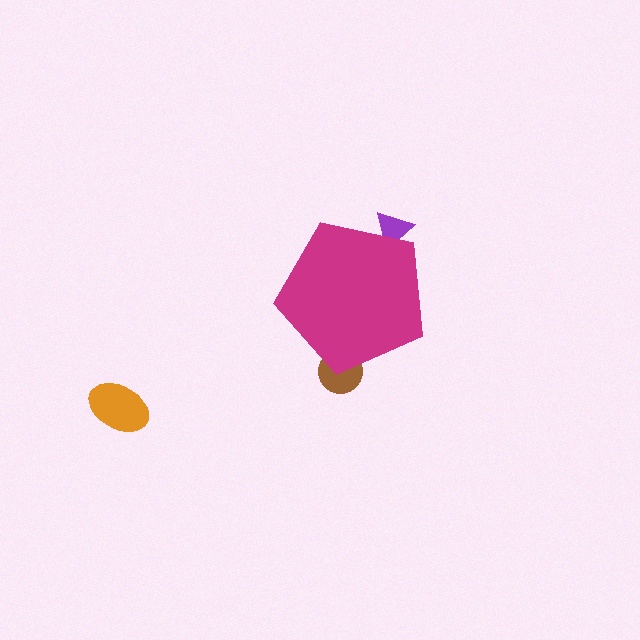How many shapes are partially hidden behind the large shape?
2 shapes are partially hidden.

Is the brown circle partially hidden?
Yes, the brown circle is partially hidden behind the magenta pentagon.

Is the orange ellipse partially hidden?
No, the orange ellipse is fully visible.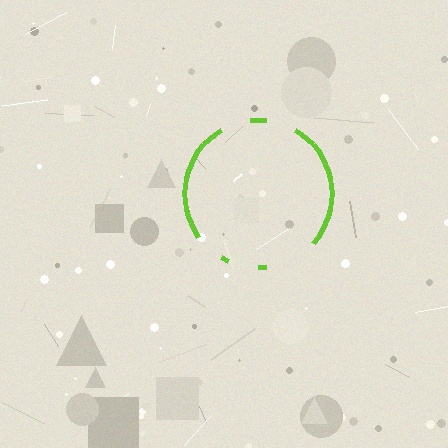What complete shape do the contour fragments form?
The contour fragments form a circle.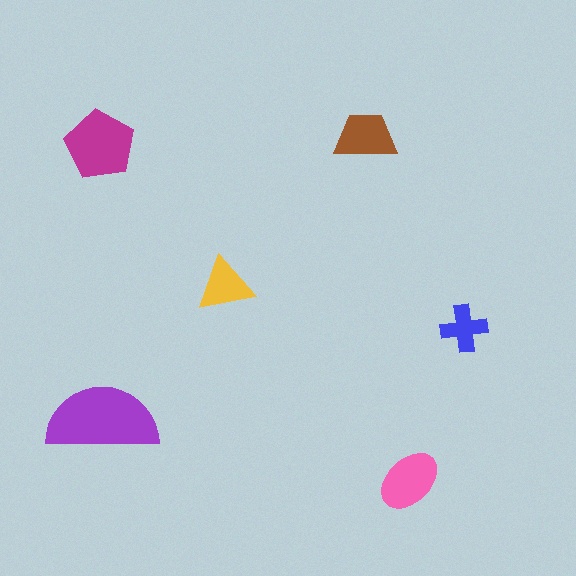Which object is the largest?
The purple semicircle.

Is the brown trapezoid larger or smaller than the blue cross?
Larger.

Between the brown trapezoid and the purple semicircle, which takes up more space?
The purple semicircle.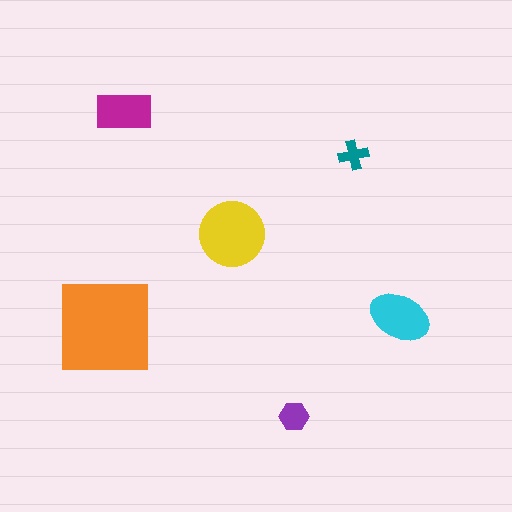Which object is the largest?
The orange square.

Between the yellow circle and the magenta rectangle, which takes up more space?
The yellow circle.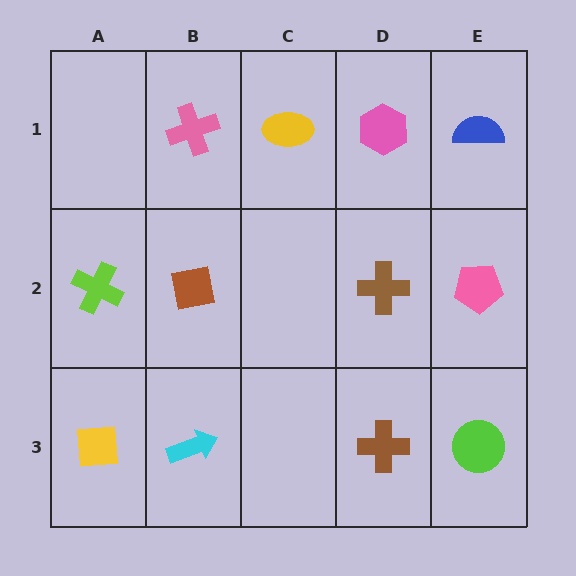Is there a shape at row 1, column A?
No, that cell is empty.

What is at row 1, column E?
A blue semicircle.